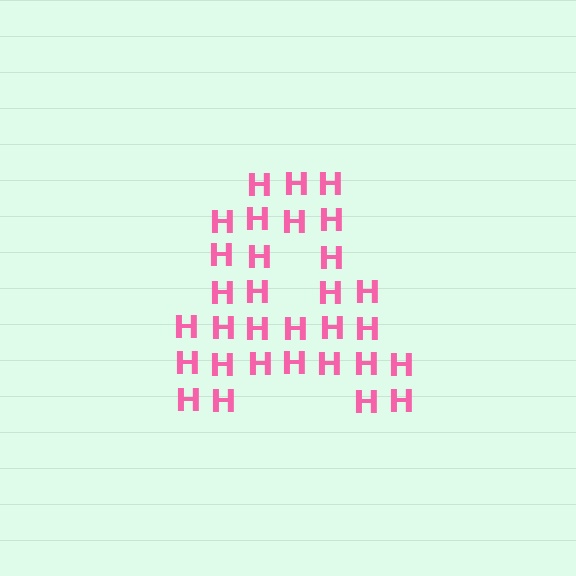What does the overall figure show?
The overall figure shows the letter A.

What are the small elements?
The small elements are letter H's.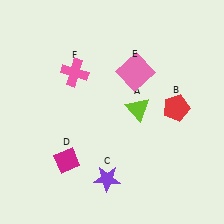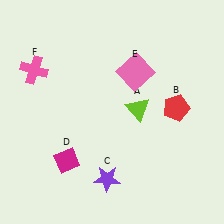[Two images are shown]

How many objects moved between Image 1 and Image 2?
1 object moved between the two images.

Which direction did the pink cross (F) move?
The pink cross (F) moved left.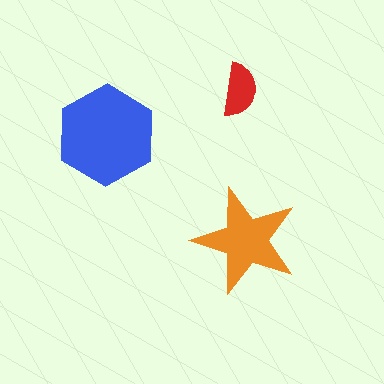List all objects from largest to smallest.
The blue hexagon, the orange star, the red semicircle.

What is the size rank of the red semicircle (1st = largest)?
3rd.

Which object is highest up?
The red semicircle is topmost.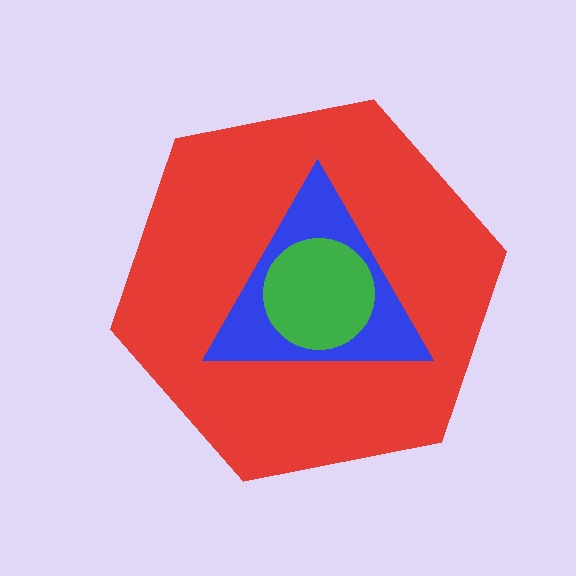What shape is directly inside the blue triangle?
The green circle.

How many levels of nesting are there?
3.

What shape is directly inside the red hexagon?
The blue triangle.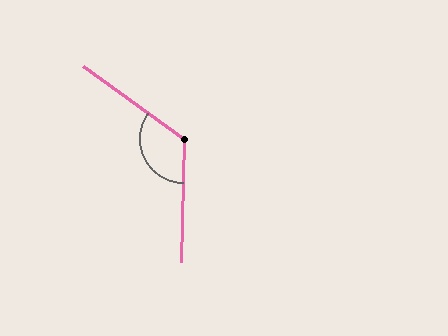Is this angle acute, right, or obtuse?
It is obtuse.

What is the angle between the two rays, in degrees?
Approximately 125 degrees.